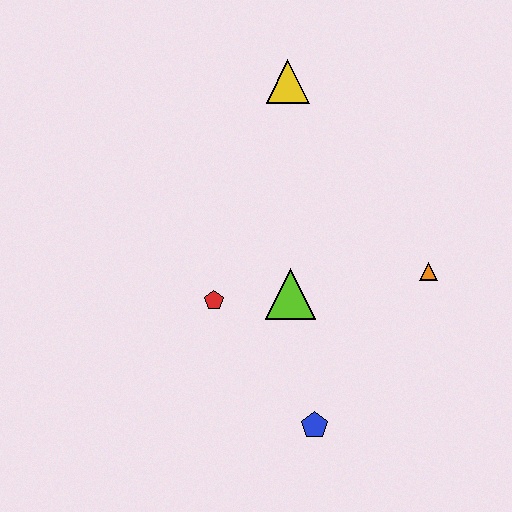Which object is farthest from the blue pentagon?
The yellow triangle is farthest from the blue pentagon.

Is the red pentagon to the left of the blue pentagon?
Yes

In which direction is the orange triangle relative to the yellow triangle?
The orange triangle is below the yellow triangle.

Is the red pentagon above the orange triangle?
No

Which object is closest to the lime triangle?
The red pentagon is closest to the lime triangle.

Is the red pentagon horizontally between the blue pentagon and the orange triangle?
No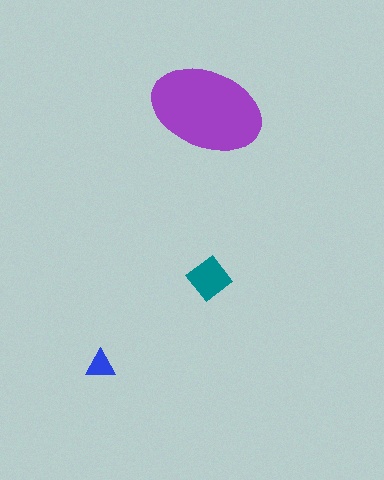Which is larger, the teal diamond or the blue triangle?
The teal diamond.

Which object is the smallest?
The blue triangle.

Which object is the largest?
The purple ellipse.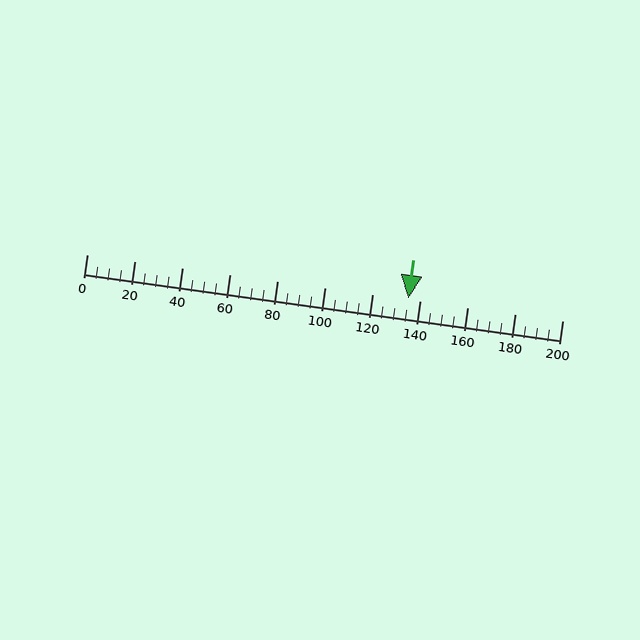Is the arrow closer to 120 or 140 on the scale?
The arrow is closer to 140.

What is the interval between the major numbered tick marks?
The major tick marks are spaced 20 units apart.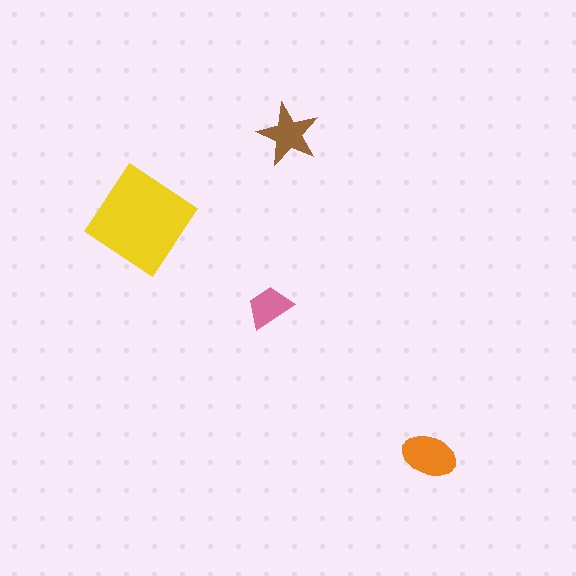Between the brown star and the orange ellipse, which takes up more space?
The orange ellipse.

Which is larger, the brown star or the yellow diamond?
The yellow diamond.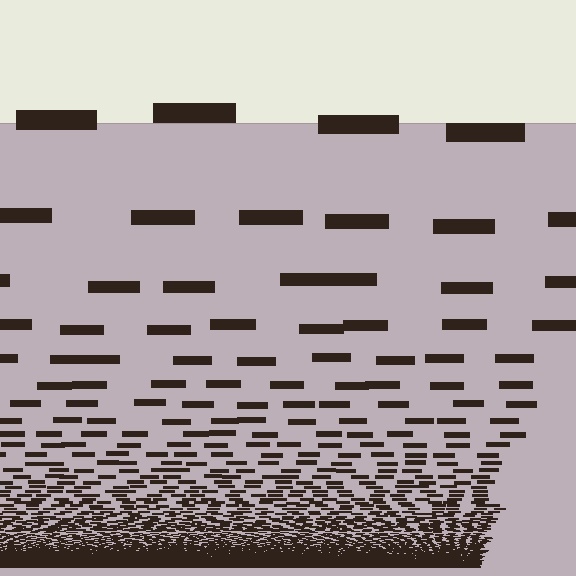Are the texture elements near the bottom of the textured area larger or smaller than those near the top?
Smaller. The gradient is inverted — elements near the bottom are smaller and denser.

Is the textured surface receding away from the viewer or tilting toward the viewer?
The surface appears to tilt toward the viewer. Texture elements get larger and sparser toward the top.